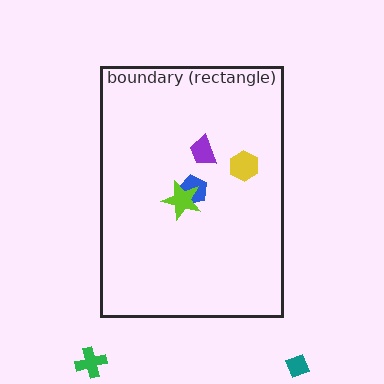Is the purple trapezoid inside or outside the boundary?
Inside.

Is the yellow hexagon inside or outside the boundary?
Inside.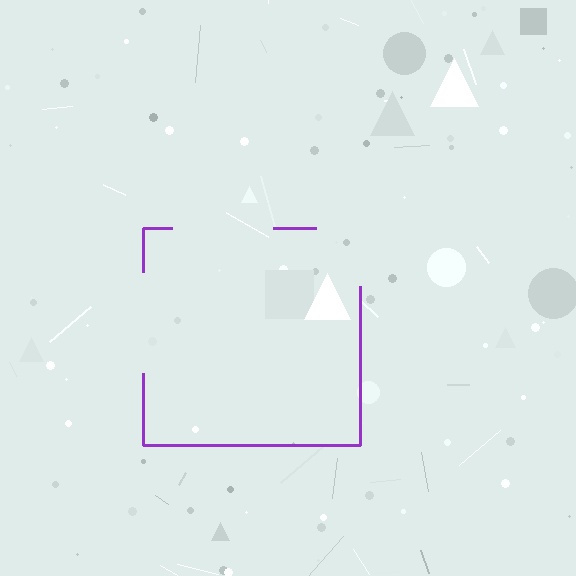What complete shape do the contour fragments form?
The contour fragments form a square.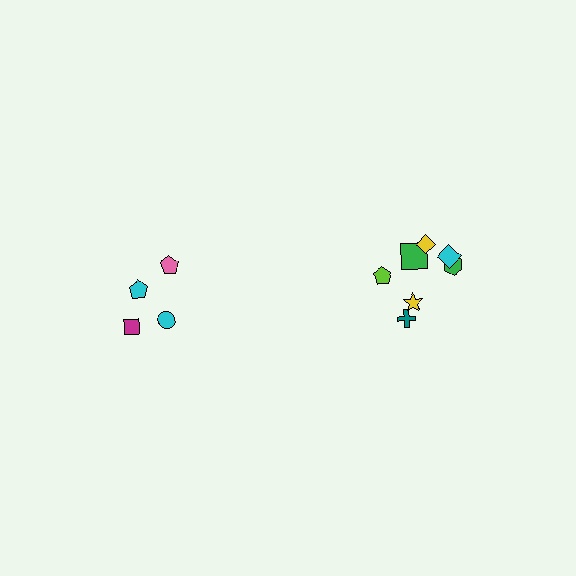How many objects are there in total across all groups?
There are 11 objects.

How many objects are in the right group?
There are 7 objects.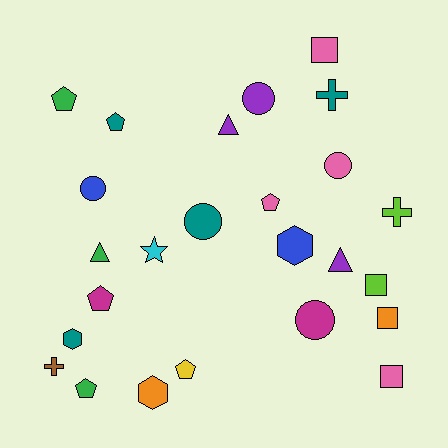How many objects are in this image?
There are 25 objects.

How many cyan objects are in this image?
There is 1 cyan object.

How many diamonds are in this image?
There are no diamonds.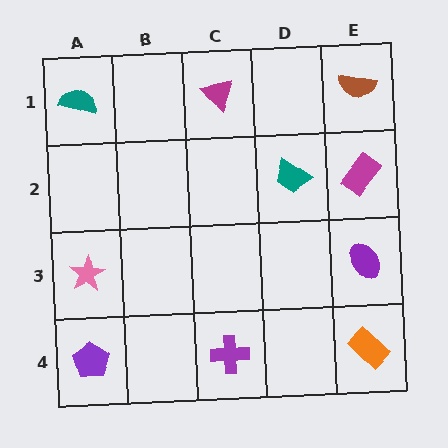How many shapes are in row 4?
3 shapes.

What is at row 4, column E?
An orange rectangle.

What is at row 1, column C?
A magenta triangle.